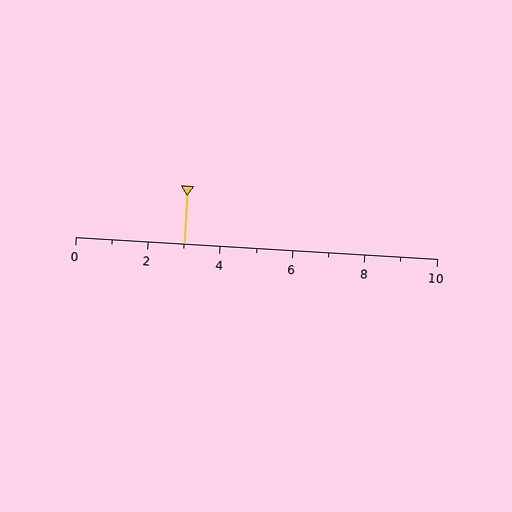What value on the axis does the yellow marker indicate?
The marker indicates approximately 3.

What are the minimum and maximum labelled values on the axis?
The axis runs from 0 to 10.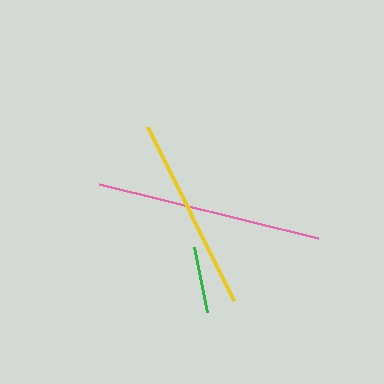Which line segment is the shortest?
The green line is the shortest at approximately 67 pixels.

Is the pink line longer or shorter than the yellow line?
The pink line is longer than the yellow line.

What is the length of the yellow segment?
The yellow segment is approximately 194 pixels long.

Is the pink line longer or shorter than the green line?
The pink line is longer than the green line.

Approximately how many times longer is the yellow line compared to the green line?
The yellow line is approximately 2.9 times the length of the green line.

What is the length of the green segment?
The green segment is approximately 67 pixels long.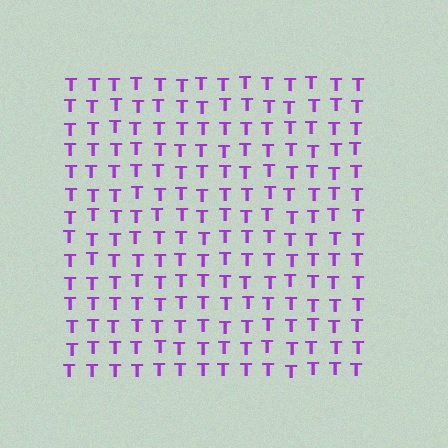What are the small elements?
The small elements are letter T's.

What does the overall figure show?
The overall figure shows a square.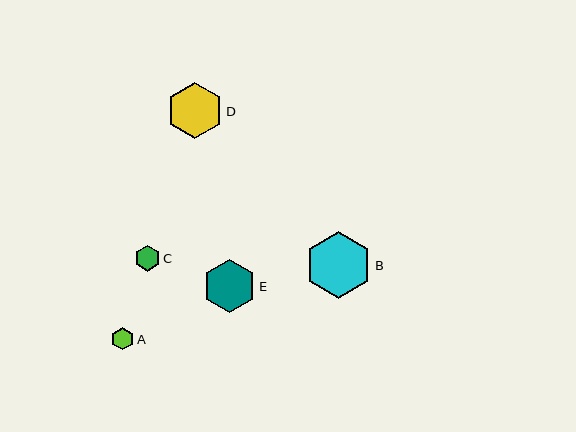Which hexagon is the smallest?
Hexagon A is the smallest with a size of approximately 22 pixels.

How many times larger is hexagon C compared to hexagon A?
Hexagon C is approximately 1.2 times the size of hexagon A.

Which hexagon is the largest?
Hexagon B is the largest with a size of approximately 66 pixels.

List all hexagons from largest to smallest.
From largest to smallest: B, D, E, C, A.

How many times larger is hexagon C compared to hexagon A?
Hexagon C is approximately 1.2 times the size of hexagon A.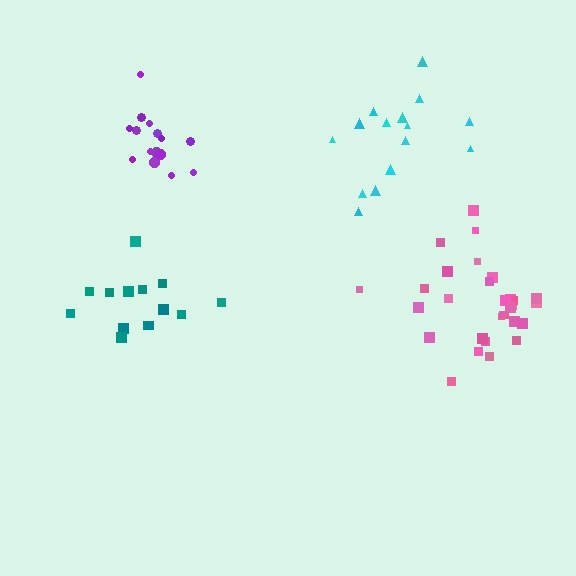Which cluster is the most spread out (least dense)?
Cyan.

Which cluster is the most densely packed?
Purple.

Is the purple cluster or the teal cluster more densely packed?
Purple.